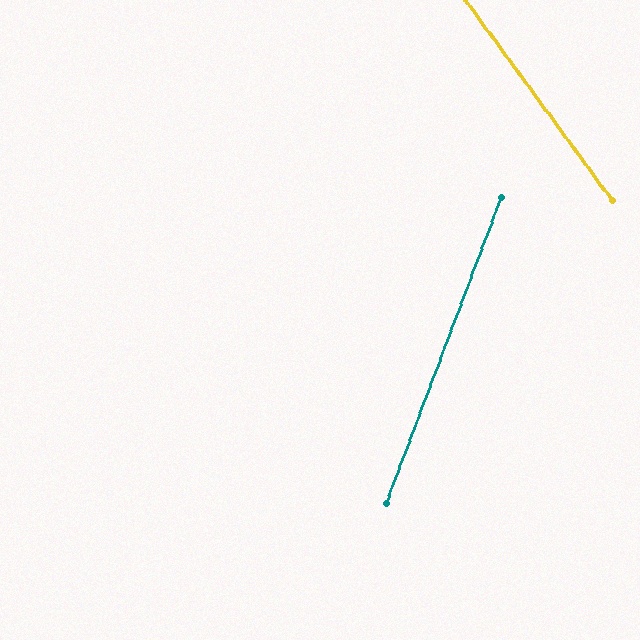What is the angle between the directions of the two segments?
Approximately 57 degrees.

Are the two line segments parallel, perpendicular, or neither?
Neither parallel nor perpendicular — they differ by about 57°.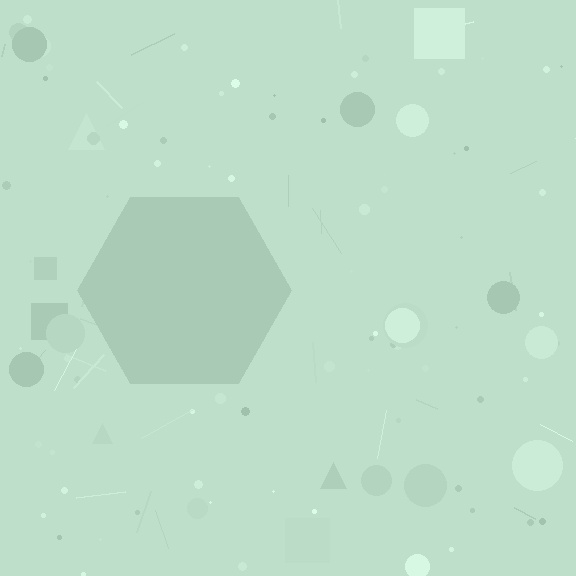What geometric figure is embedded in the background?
A hexagon is embedded in the background.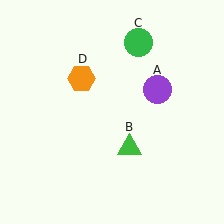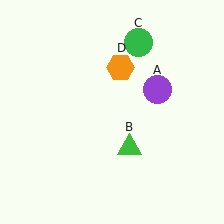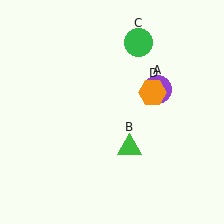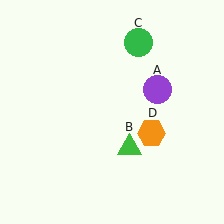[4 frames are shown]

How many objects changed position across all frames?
1 object changed position: orange hexagon (object D).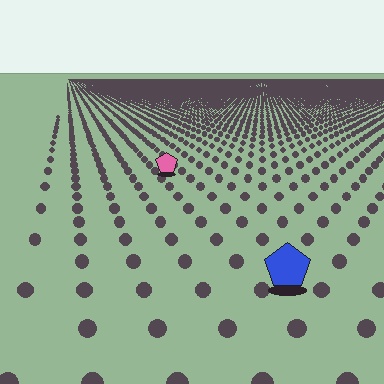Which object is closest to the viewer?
The blue pentagon is closest. The texture marks near it are larger and more spread out.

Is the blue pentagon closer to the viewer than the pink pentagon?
Yes. The blue pentagon is closer — you can tell from the texture gradient: the ground texture is coarser near it.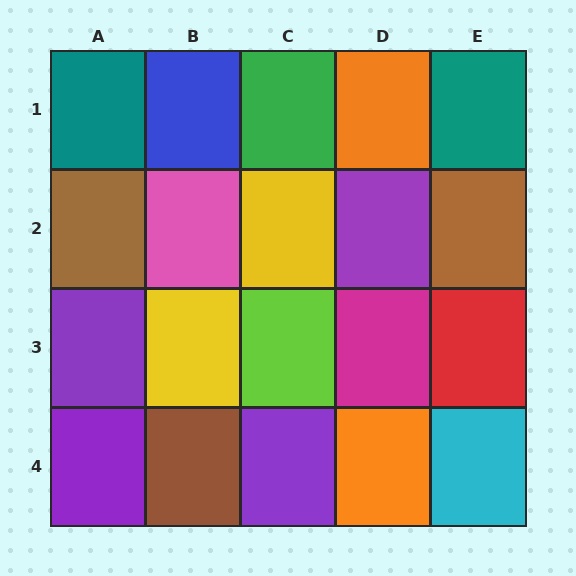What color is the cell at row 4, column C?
Purple.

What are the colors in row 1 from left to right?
Teal, blue, green, orange, teal.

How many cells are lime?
1 cell is lime.